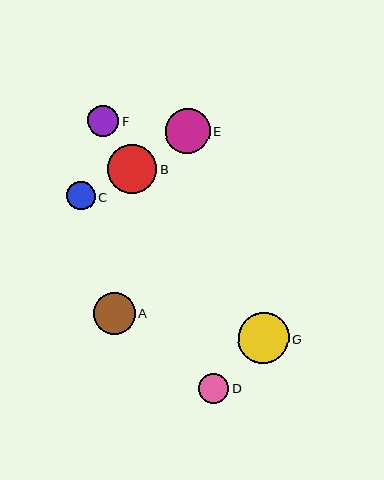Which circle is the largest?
Circle G is the largest with a size of approximately 50 pixels.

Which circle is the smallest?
Circle C is the smallest with a size of approximately 28 pixels.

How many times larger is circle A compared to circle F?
Circle A is approximately 1.4 times the size of circle F.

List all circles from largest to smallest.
From largest to smallest: G, B, E, A, F, D, C.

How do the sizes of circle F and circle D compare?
Circle F and circle D are approximately the same size.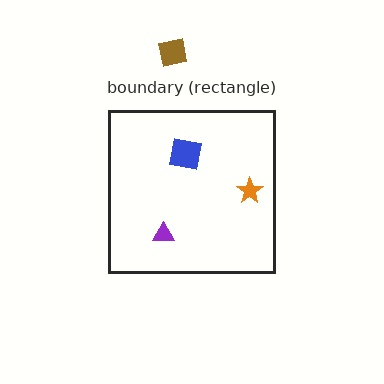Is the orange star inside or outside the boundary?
Inside.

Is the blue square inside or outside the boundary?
Inside.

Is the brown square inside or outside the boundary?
Outside.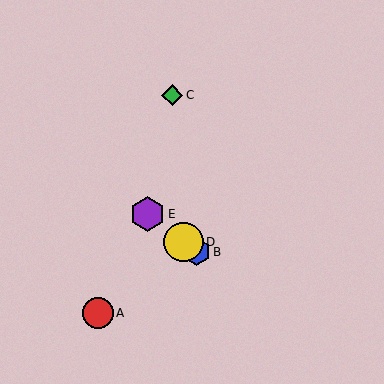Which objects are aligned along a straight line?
Objects B, D, E are aligned along a straight line.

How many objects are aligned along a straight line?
3 objects (B, D, E) are aligned along a straight line.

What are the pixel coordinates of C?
Object C is at (172, 95).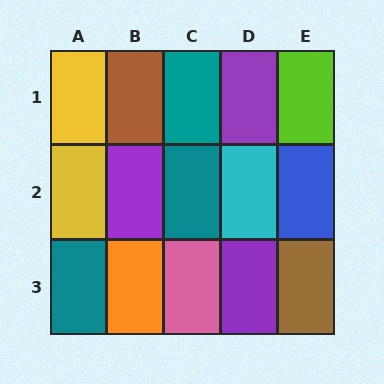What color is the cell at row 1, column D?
Purple.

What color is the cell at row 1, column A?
Yellow.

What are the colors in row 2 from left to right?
Yellow, purple, teal, cyan, blue.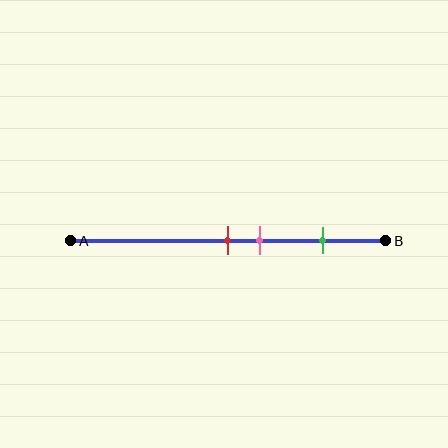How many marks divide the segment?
There are 3 marks dividing the segment.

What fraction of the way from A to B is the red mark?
The red mark is approximately 50% (0.5) of the way from A to B.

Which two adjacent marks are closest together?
The red and pink marks are the closest adjacent pair.